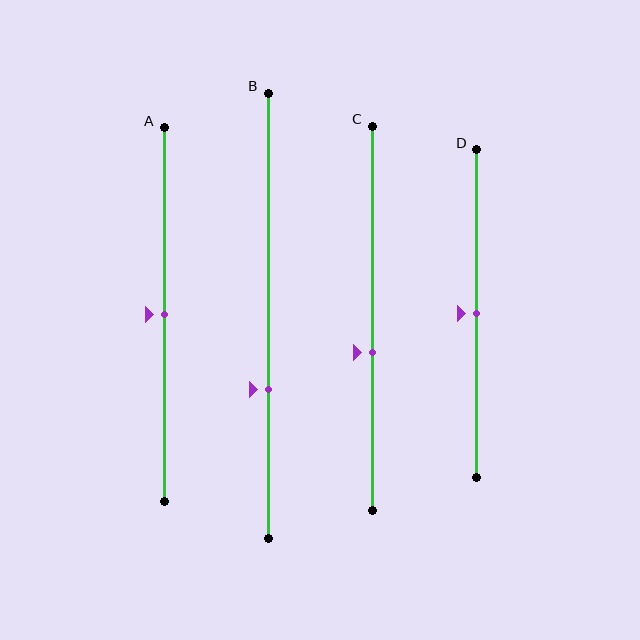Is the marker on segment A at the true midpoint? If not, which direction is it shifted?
Yes, the marker on segment A is at the true midpoint.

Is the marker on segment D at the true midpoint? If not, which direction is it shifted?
Yes, the marker on segment D is at the true midpoint.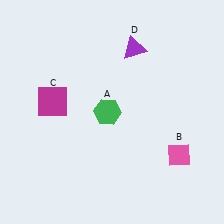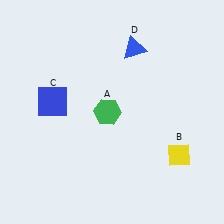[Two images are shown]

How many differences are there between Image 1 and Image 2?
There are 3 differences between the two images.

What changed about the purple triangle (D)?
In Image 1, D is purple. In Image 2, it changed to blue.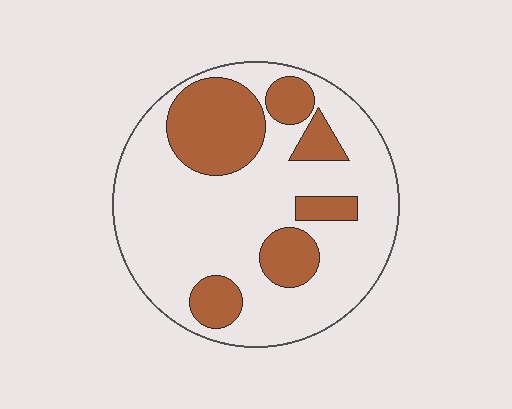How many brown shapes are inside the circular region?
6.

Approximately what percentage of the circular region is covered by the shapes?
Approximately 30%.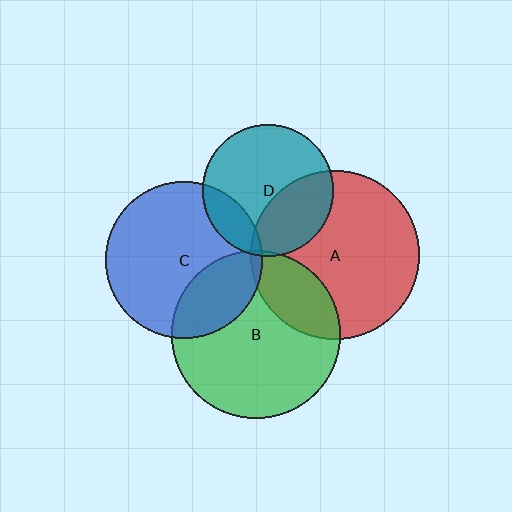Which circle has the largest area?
Circle B (green).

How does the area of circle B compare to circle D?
Approximately 1.7 times.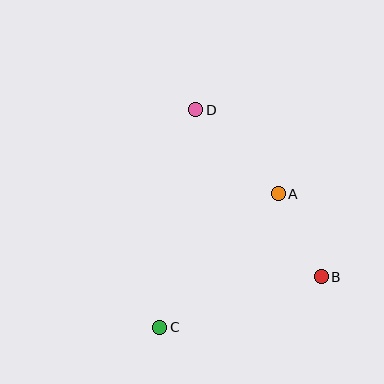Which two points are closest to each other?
Points A and B are closest to each other.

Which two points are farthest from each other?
Points C and D are farthest from each other.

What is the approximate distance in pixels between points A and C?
The distance between A and C is approximately 179 pixels.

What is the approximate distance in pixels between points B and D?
The distance between B and D is approximately 209 pixels.